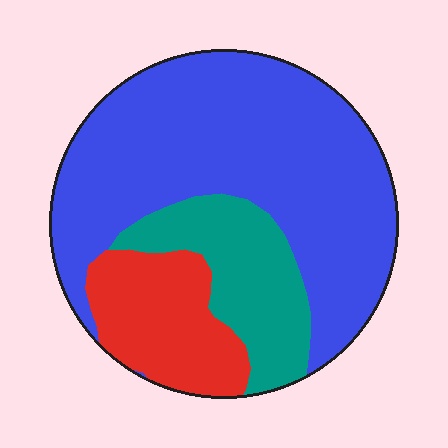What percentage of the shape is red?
Red takes up less than a quarter of the shape.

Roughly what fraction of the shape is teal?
Teal takes up about one fifth (1/5) of the shape.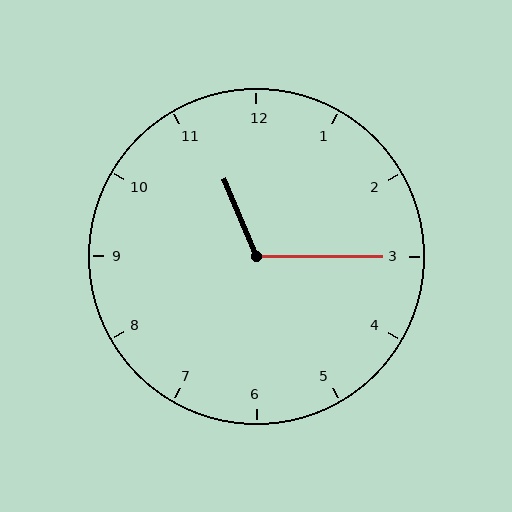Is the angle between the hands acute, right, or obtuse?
It is obtuse.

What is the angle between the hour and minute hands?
Approximately 112 degrees.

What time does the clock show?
11:15.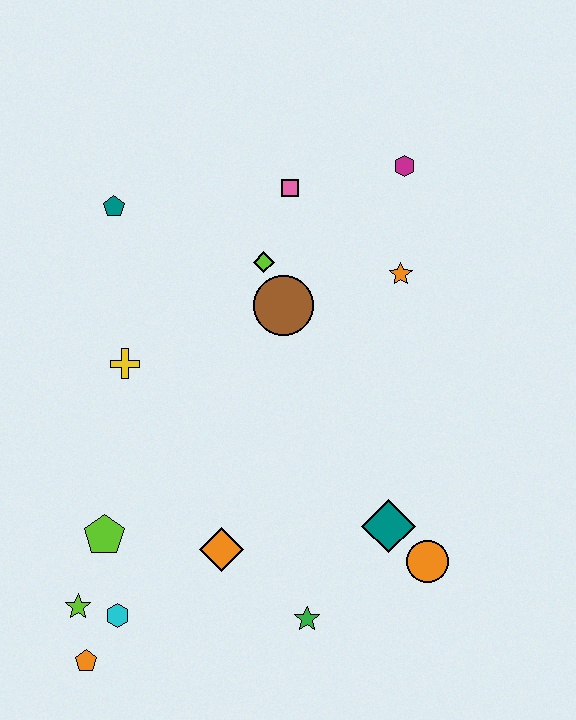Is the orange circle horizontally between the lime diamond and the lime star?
No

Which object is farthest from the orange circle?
The teal pentagon is farthest from the orange circle.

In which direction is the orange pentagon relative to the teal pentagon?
The orange pentagon is below the teal pentagon.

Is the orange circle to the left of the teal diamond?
No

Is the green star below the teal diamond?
Yes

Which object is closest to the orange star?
The magenta hexagon is closest to the orange star.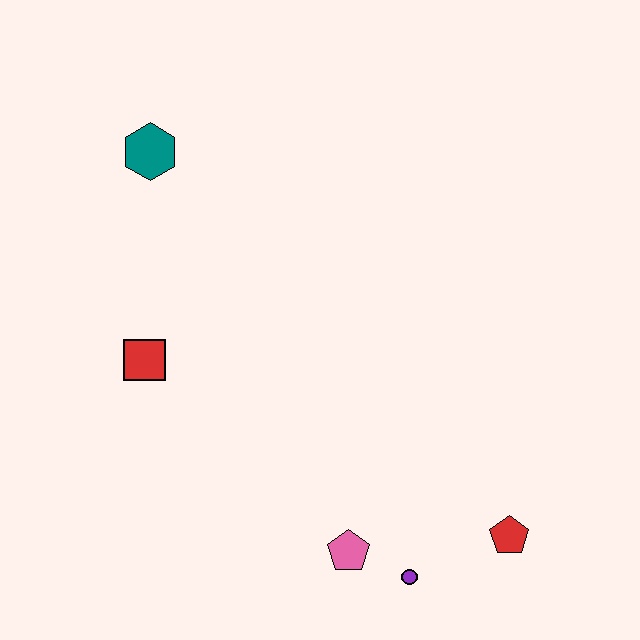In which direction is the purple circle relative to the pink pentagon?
The purple circle is to the right of the pink pentagon.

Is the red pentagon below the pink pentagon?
No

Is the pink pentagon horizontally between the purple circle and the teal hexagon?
Yes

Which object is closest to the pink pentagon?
The purple circle is closest to the pink pentagon.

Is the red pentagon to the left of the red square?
No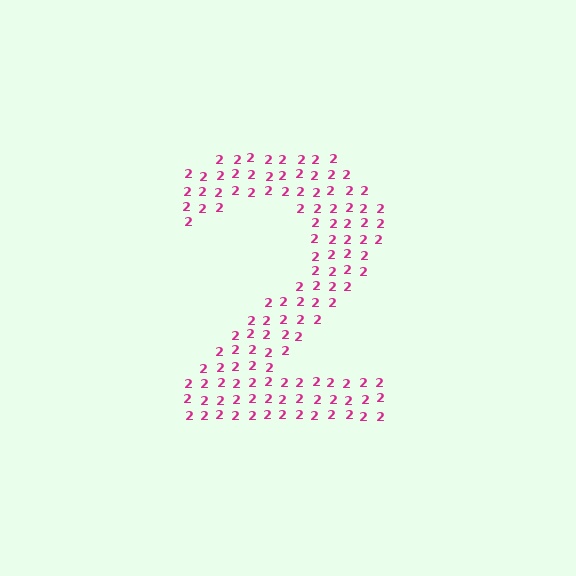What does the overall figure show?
The overall figure shows the digit 2.